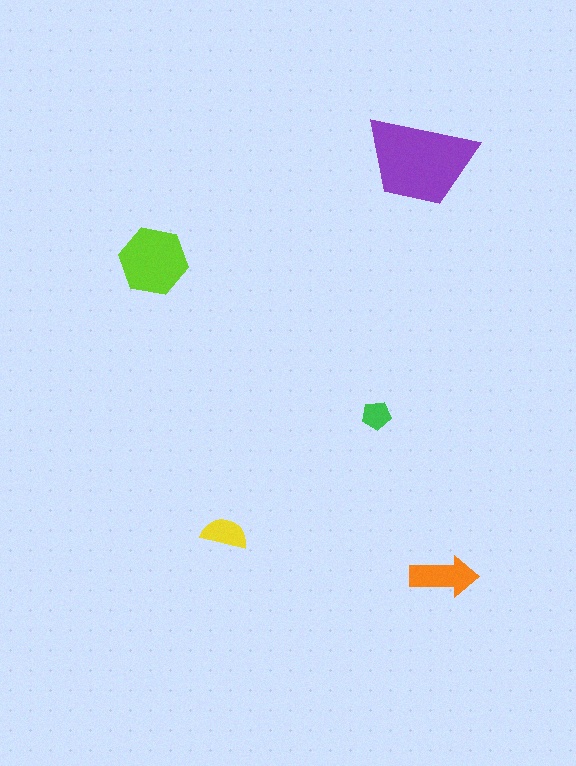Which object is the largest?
The purple trapezoid.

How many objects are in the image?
There are 5 objects in the image.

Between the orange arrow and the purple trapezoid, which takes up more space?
The purple trapezoid.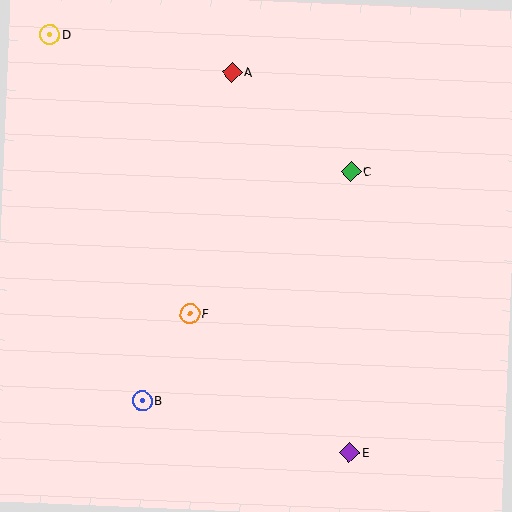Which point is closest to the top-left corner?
Point D is closest to the top-left corner.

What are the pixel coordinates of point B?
Point B is at (142, 401).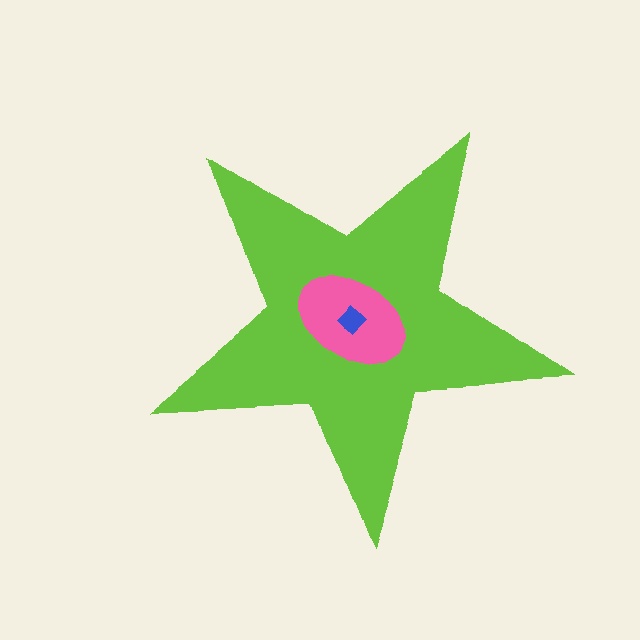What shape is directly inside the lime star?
The pink ellipse.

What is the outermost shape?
The lime star.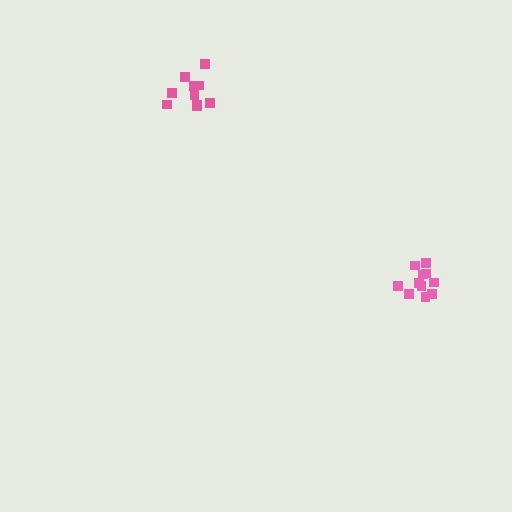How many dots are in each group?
Group 1: 10 dots, Group 2: 11 dots (21 total).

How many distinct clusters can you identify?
There are 2 distinct clusters.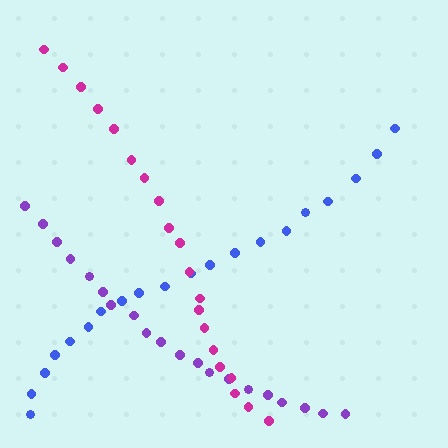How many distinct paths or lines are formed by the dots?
There are 3 distinct paths.